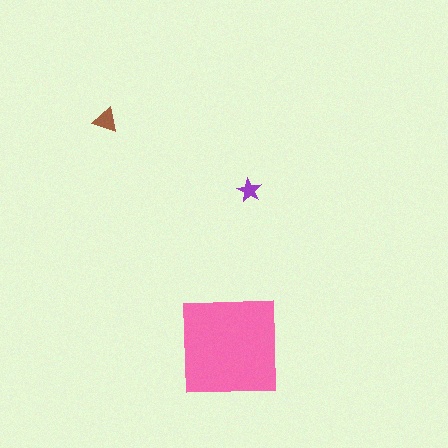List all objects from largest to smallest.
The pink square, the brown triangle, the purple star.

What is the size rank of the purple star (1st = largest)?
3rd.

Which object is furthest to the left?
The brown triangle is leftmost.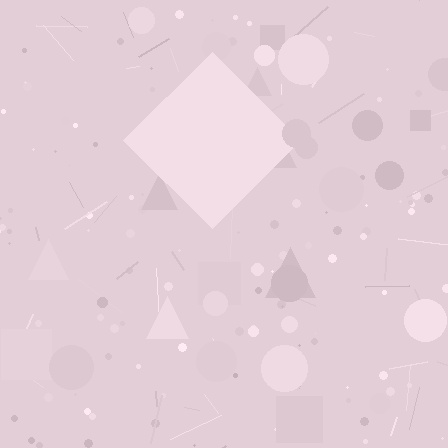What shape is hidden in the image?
A diamond is hidden in the image.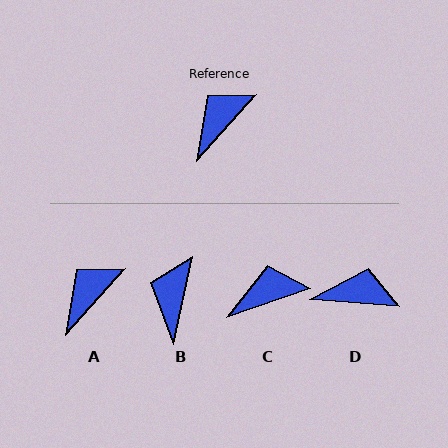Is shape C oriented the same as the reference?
No, it is off by about 29 degrees.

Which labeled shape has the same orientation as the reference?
A.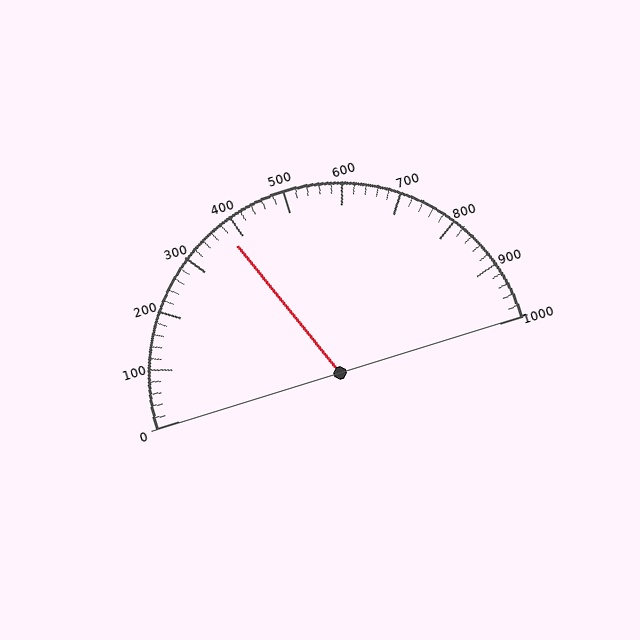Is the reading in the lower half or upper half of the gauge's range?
The reading is in the lower half of the range (0 to 1000).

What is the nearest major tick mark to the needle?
The nearest major tick mark is 400.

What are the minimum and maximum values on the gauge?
The gauge ranges from 0 to 1000.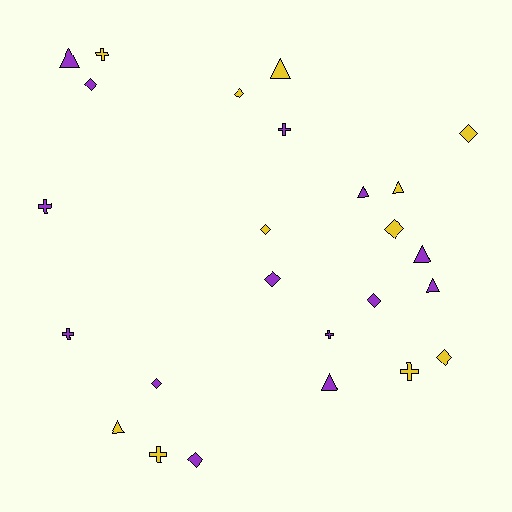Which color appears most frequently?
Purple, with 14 objects.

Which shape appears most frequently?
Diamond, with 10 objects.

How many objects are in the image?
There are 25 objects.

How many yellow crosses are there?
There are 3 yellow crosses.